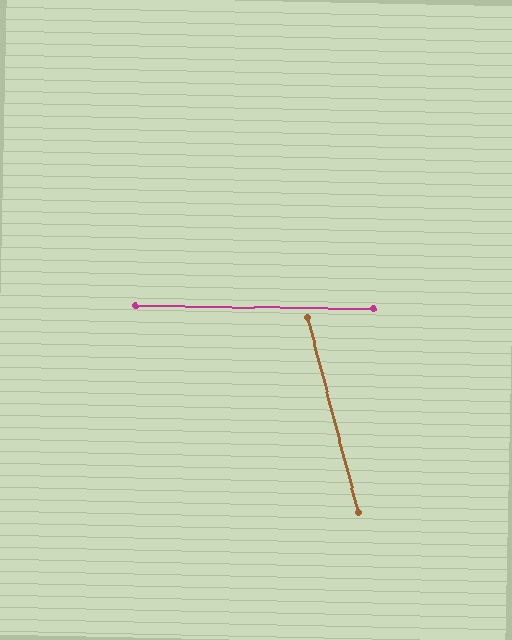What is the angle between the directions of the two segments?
Approximately 74 degrees.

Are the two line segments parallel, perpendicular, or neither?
Neither parallel nor perpendicular — they differ by about 74°.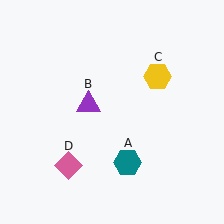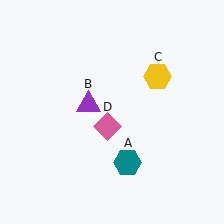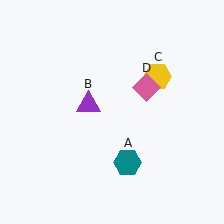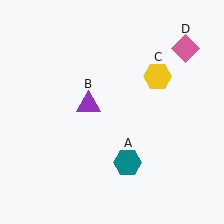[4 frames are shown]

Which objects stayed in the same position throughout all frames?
Teal hexagon (object A) and purple triangle (object B) and yellow hexagon (object C) remained stationary.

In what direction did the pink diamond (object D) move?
The pink diamond (object D) moved up and to the right.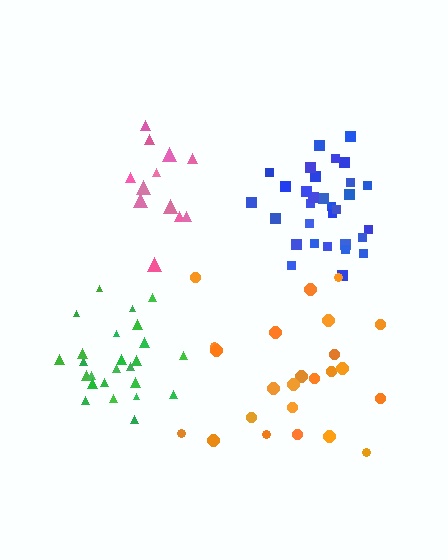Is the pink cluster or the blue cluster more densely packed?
Blue.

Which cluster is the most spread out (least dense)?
Orange.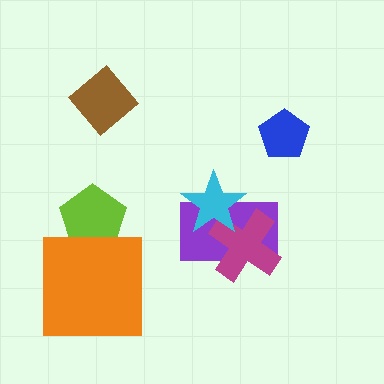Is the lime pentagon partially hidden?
Yes, it is partially covered by another shape.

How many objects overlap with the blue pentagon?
0 objects overlap with the blue pentagon.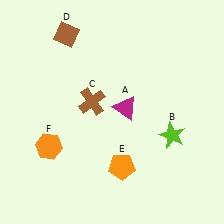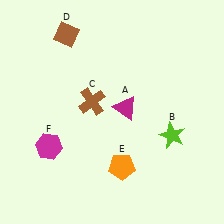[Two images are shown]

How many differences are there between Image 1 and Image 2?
There is 1 difference between the two images.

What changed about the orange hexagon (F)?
In Image 1, F is orange. In Image 2, it changed to magenta.